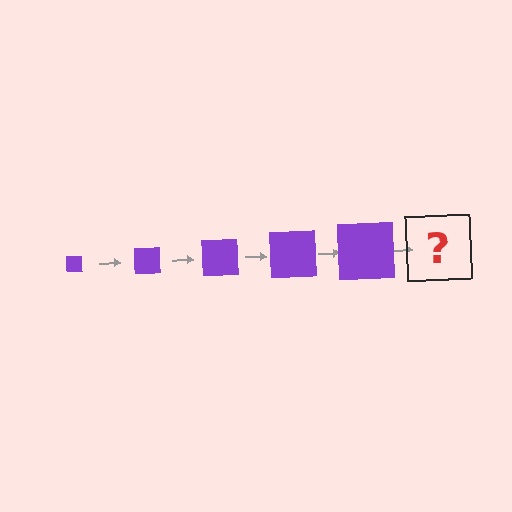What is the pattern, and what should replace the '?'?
The pattern is that the square gets progressively larger each step. The '?' should be a purple square, larger than the previous one.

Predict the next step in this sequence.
The next step is a purple square, larger than the previous one.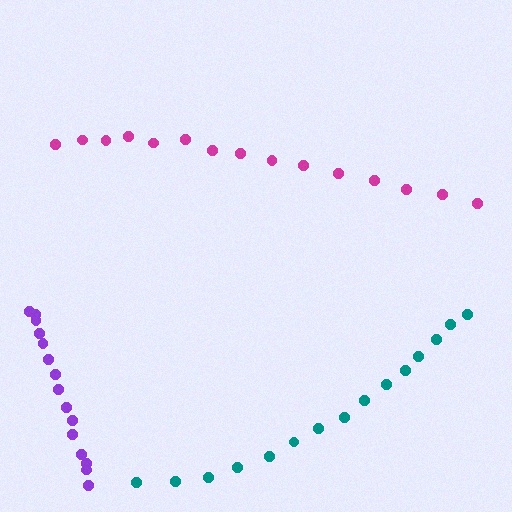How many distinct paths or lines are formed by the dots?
There are 3 distinct paths.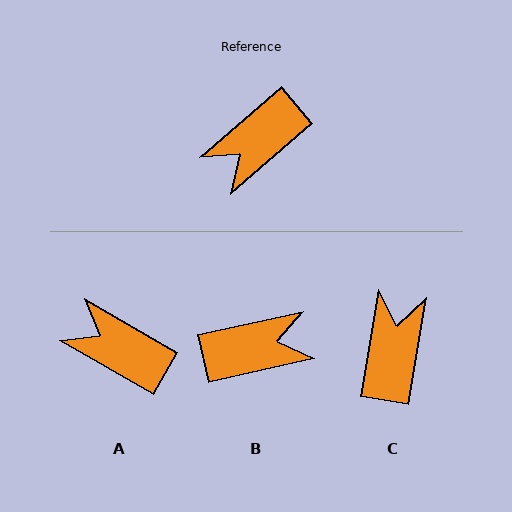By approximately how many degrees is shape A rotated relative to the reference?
Approximately 71 degrees clockwise.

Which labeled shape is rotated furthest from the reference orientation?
B, about 152 degrees away.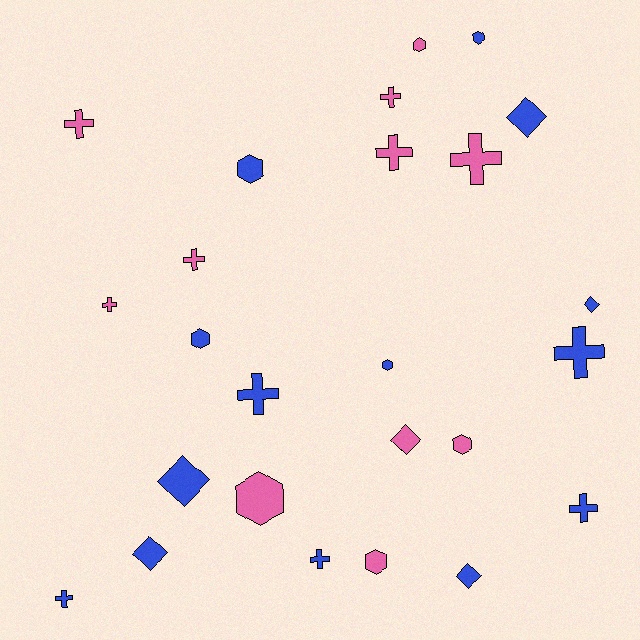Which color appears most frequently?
Blue, with 14 objects.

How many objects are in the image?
There are 25 objects.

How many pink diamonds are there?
There is 1 pink diamond.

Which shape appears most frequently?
Cross, with 11 objects.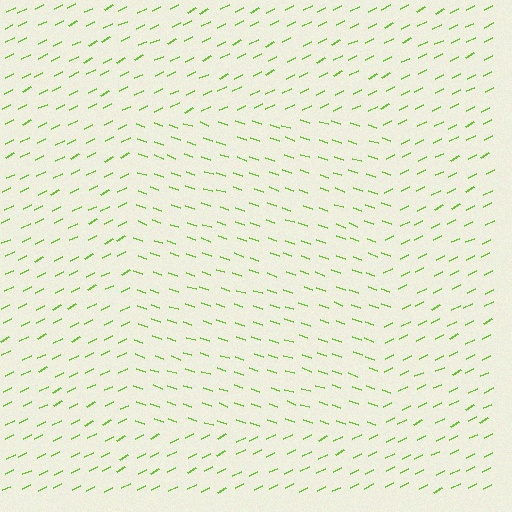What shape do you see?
I see a rectangle.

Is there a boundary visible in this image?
Yes, there is a texture boundary formed by a change in line orientation.